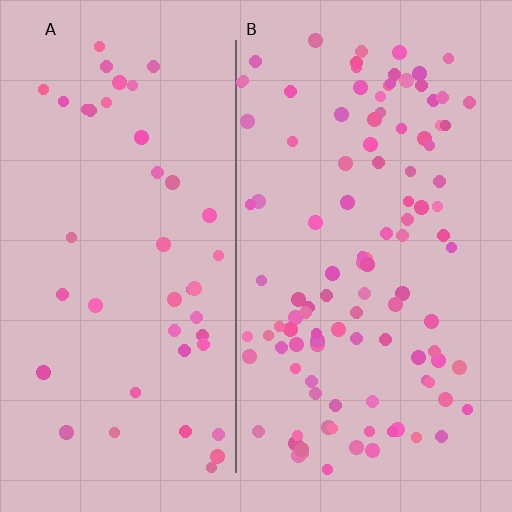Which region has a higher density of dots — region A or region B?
B (the right).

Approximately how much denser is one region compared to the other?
Approximately 2.5× — region B over region A.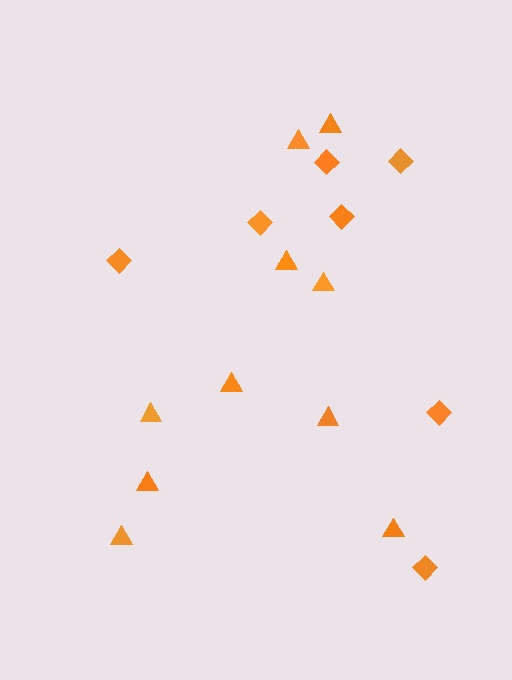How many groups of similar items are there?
There are 2 groups: one group of triangles (10) and one group of diamonds (7).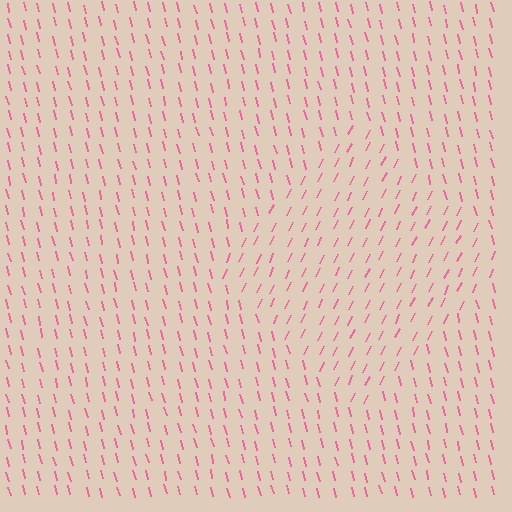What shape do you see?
I see a diamond.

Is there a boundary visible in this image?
Yes, there is a texture boundary formed by a change in line orientation.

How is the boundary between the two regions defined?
The boundary is defined purely by a change in line orientation (approximately 40 degrees difference). All lines are the same color and thickness.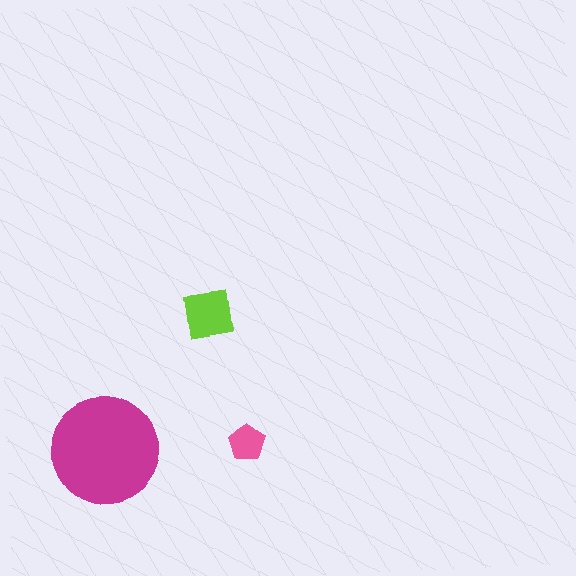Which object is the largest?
The magenta circle.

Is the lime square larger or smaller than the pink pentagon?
Larger.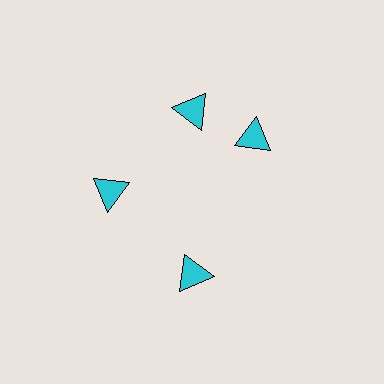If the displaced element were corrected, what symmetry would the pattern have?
It would have 4-fold rotational symmetry — the pattern would map onto itself every 90 degrees.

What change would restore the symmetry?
The symmetry would be restored by rotating it back into even spacing with its neighbors so that all 4 triangles sit at equal angles and equal distance from the center.